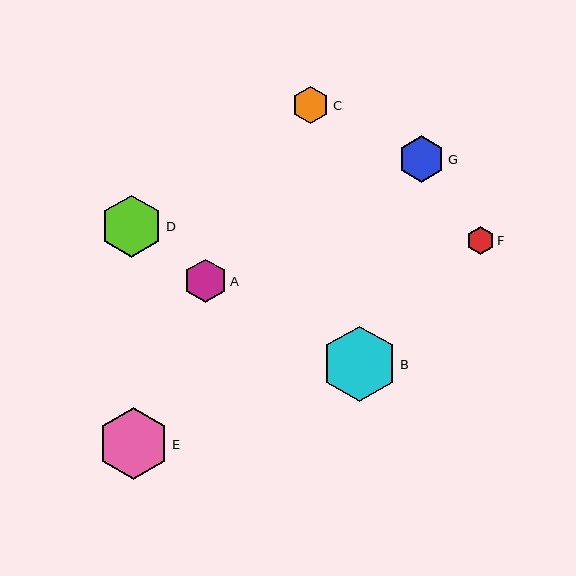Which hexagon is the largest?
Hexagon B is the largest with a size of approximately 75 pixels.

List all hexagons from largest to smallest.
From largest to smallest: B, E, D, G, A, C, F.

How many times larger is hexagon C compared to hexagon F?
Hexagon C is approximately 1.3 times the size of hexagon F.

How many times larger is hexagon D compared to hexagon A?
Hexagon D is approximately 1.4 times the size of hexagon A.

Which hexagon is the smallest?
Hexagon F is the smallest with a size of approximately 28 pixels.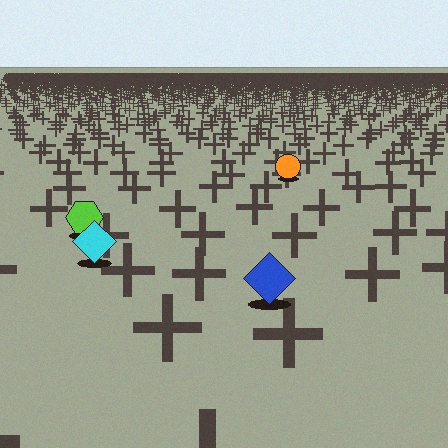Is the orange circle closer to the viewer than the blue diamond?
No. The blue diamond is closer — you can tell from the texture gradient: the ground texture is coarser near it.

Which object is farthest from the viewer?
The orange circle is farthest from the viewer. It appears smaller and the ground texture around it is denser.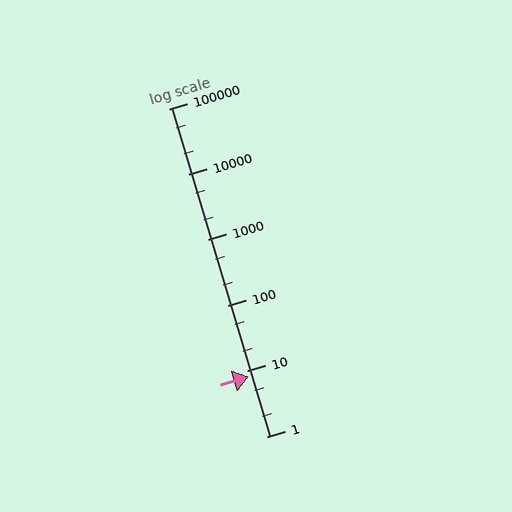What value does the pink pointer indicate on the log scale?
The pointer indicates approximately 8.2.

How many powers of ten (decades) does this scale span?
The scale spans 5 decades, from 1 to 100000.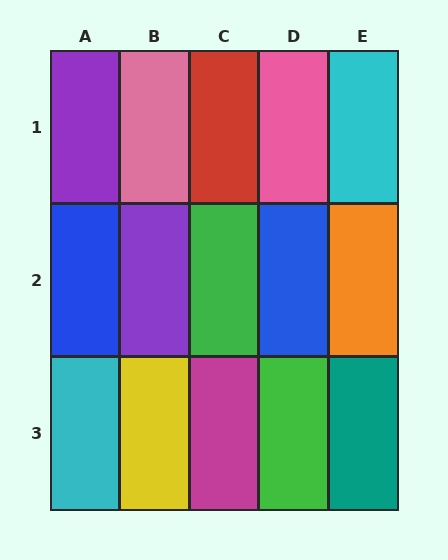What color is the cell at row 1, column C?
Red.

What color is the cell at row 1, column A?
Purple.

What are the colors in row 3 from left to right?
Cyan, yellow, magenta, green, teal.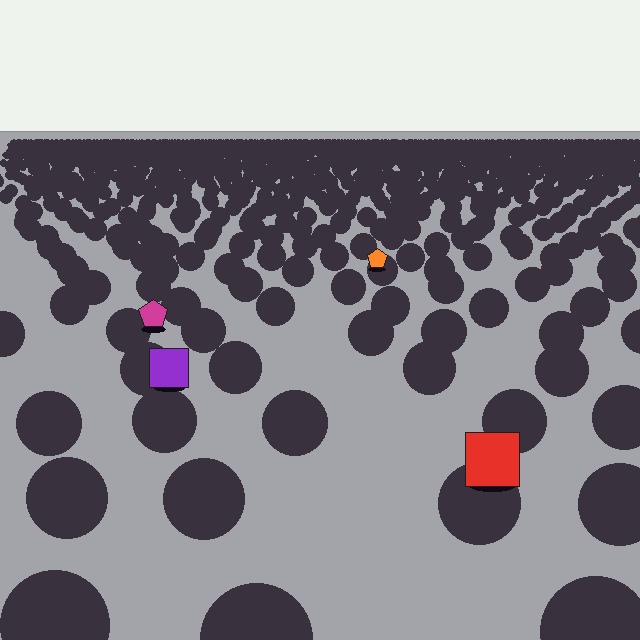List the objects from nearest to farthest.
From nearest to farthest: the red square, the purple square, the magenta pentagon, the orange pentagon.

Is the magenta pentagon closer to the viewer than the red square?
No. The red square is closer — you can tell from the texture gradient: the ground texture is coarser near it.